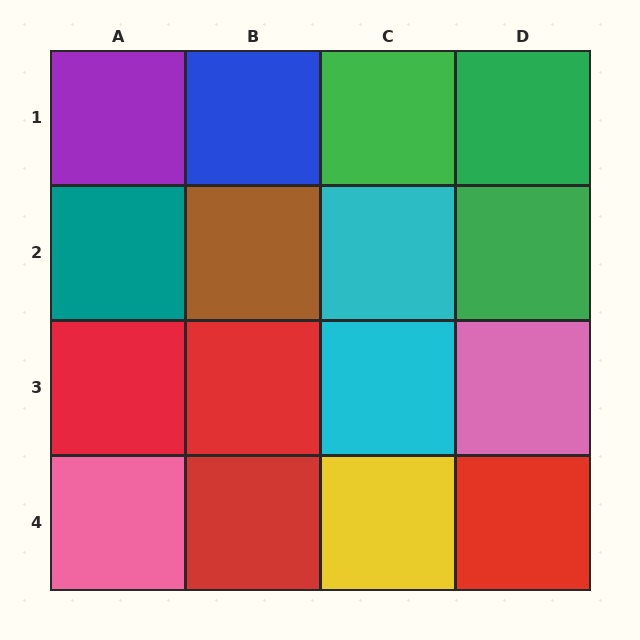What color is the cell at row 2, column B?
Brown.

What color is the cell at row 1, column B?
Blue.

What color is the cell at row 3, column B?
Red.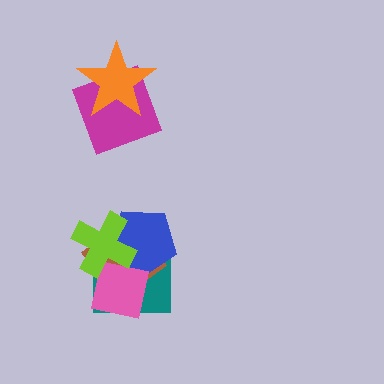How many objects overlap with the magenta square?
1 object overlaps with the magenta square.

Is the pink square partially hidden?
Yes, it is partially covered by another shape.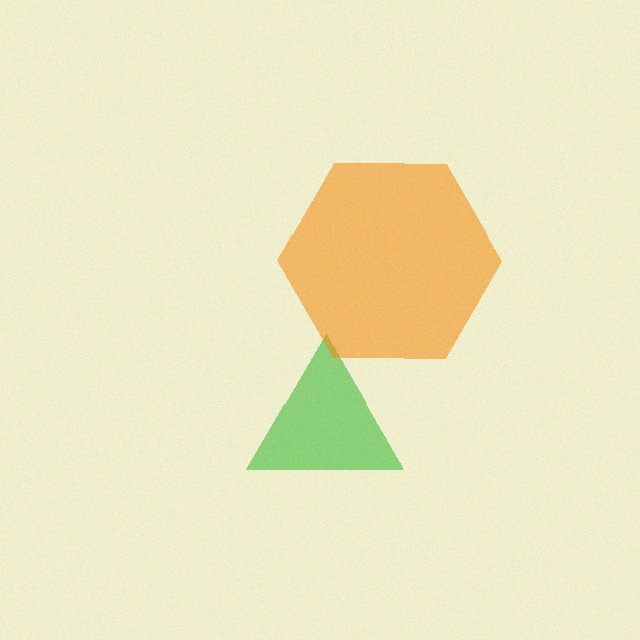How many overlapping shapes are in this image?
There are 2 overlapping shapes in the image.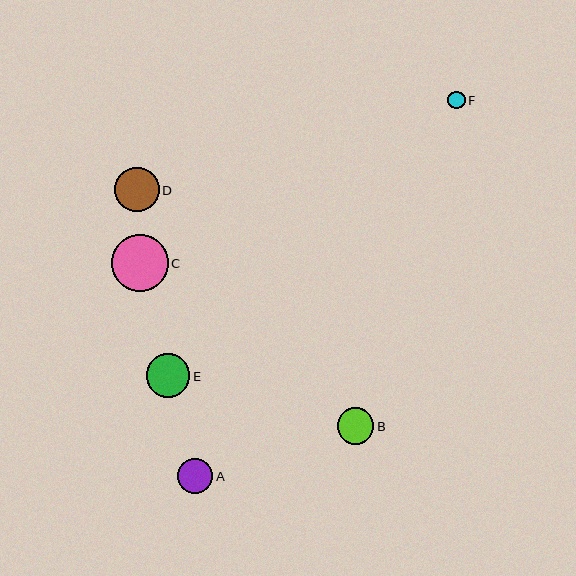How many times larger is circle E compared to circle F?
Circle E is approximately 2.5 times the size of circle F.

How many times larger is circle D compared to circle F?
Circle D is approximately 2.6 times the size of circle F.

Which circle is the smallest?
Circle F is the smallest with a size of approximately 17 pixels.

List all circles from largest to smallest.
From largest to smallest: C, D, E, B, A, F.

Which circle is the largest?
Circle C is the largest with a size of approximately 57 pixels.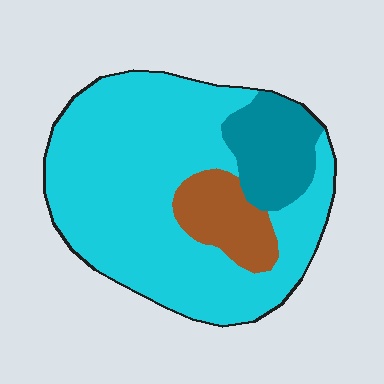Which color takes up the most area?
Cyan, at roughly 75%.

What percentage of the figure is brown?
Brown covers roughly 10% of the figure.